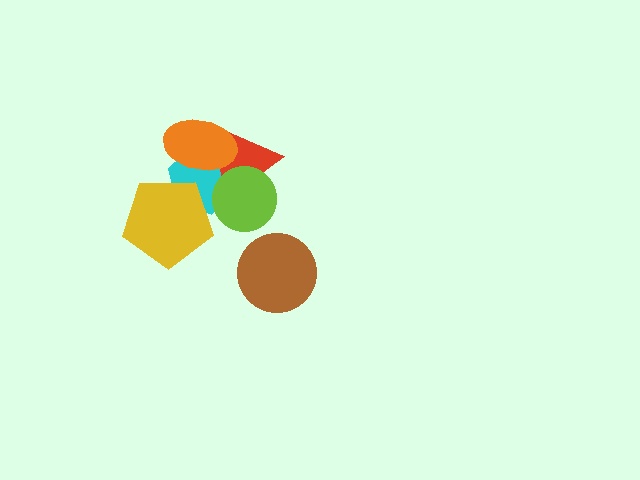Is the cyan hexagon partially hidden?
Yes, it is partially covered by another shape.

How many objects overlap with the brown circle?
0 objects overlap with the brown circle.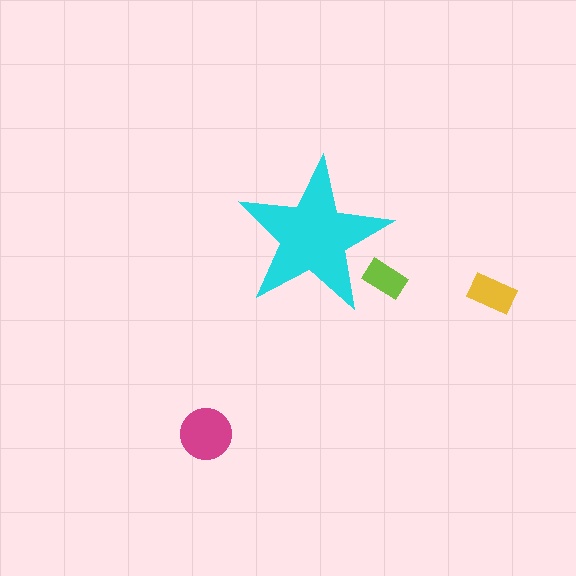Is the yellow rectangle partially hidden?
No, the yellow rectangle is fully visible.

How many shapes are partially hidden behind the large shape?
1 shape is partially hidden.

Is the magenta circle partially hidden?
No, the magenta circle is fully visible.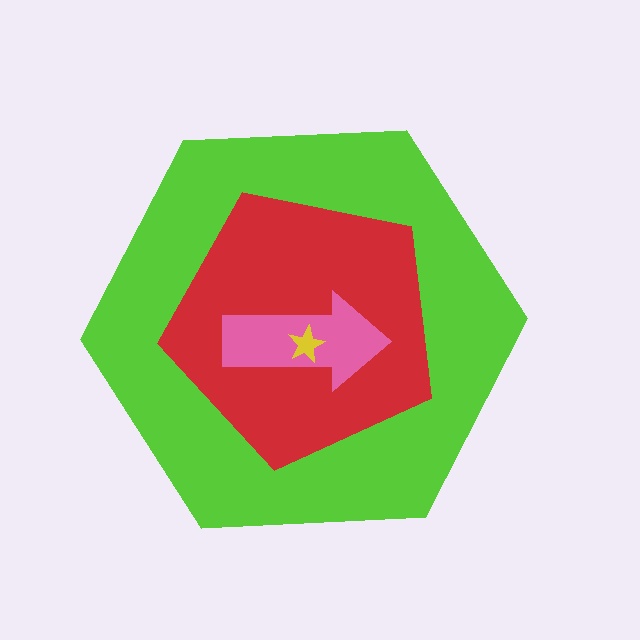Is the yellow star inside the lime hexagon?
Yes.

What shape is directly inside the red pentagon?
The pink arrow.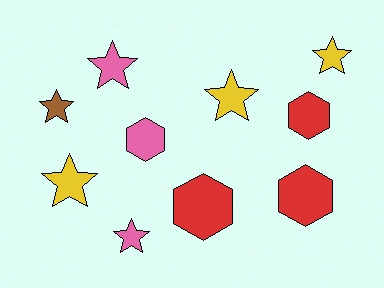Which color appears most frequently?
Yellow, with 3 objects.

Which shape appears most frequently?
Star, with 6 objects.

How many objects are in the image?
There are 10 objects.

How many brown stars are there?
There is 1 brown star.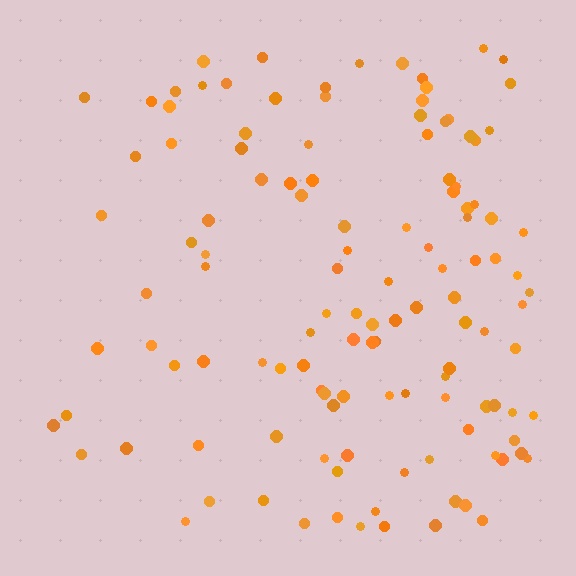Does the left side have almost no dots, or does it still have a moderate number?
Still a moderate number, just noticeably fewer than the right.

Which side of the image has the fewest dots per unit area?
The left.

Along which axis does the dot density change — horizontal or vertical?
Horizontal.